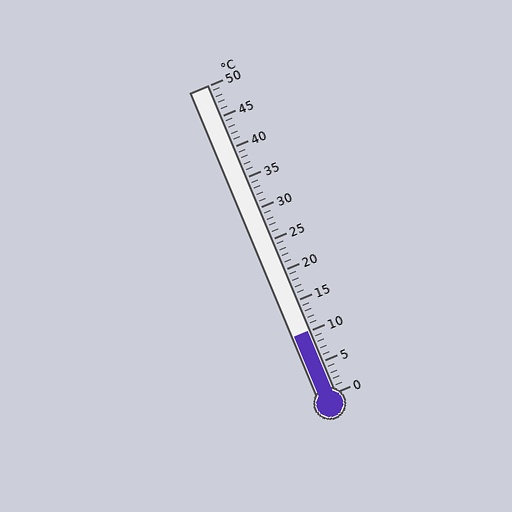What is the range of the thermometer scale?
The thermometer scale ranges from 0°C to 50°C.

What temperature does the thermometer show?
The thermometer shows approximately 10°C.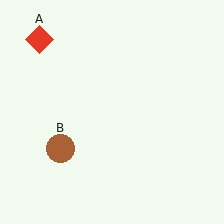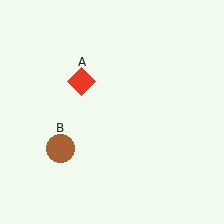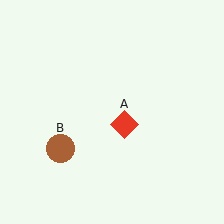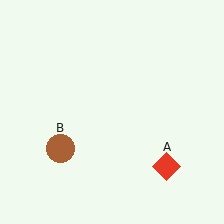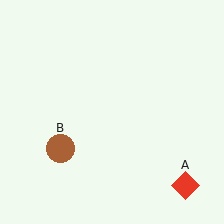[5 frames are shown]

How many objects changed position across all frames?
1 object changed position: red diamond (object A).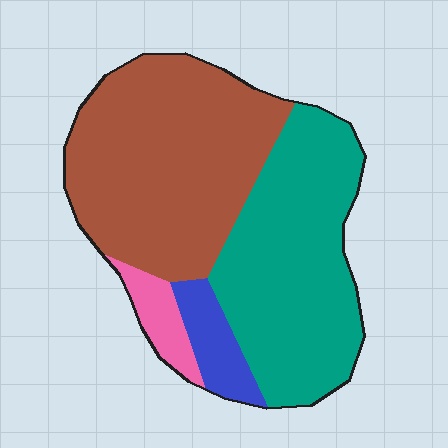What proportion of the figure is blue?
Blue covers about 5% of the figure.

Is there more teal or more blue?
Teal.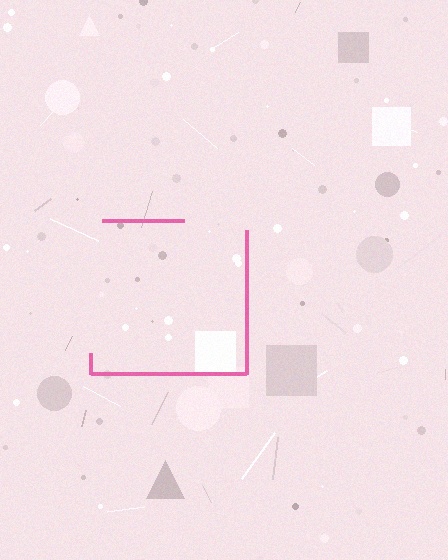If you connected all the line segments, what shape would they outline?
They would outline a square.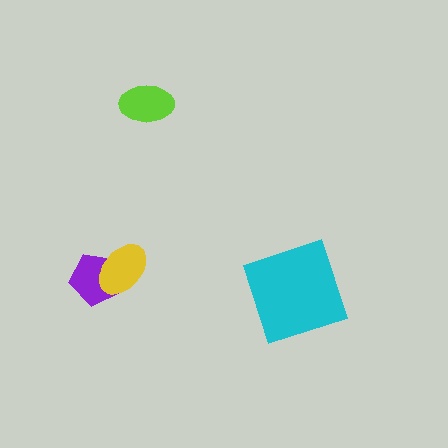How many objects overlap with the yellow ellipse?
1 object overlaps with the yellow ellipse.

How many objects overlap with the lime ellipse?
0 objects overlap with the lime ellipse.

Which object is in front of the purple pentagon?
The yellow ellipse is in front of the purple pentagon.